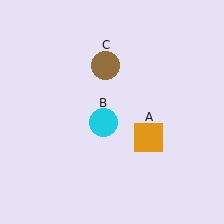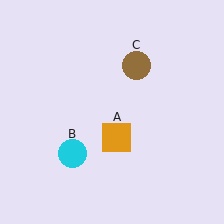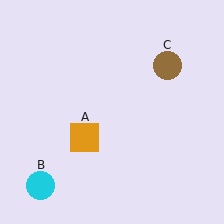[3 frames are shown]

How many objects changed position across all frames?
3 objects changed position: orange square (object A), cyan circle (object B), brown circle (object C).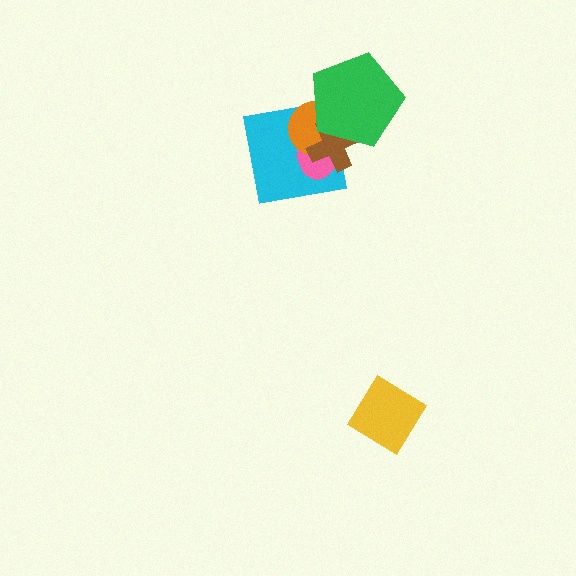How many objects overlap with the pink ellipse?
4 objects overlap with the pink ellipse.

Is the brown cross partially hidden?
Yes, it is partially covered by another shape.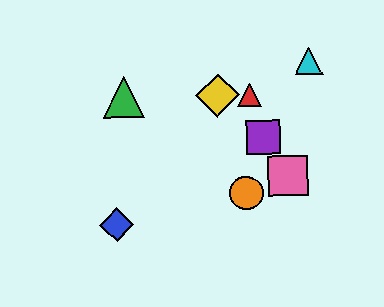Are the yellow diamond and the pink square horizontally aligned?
No, the yellow diamond is at y≈95 and the pink square is at y≈175.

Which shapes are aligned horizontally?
The red triangle, the green triangle, the yellow diamond are aligned horizontally.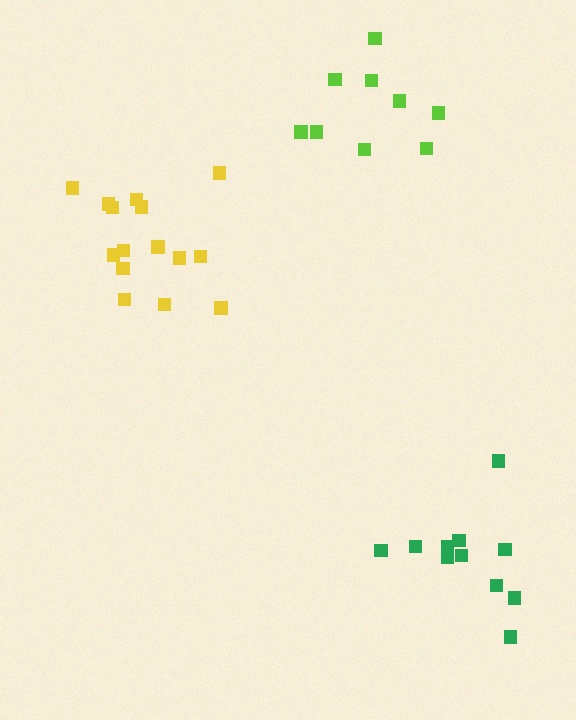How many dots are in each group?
Group 1: 9 dots, Group 2: 15 dots, Group 3: 11 dots (35 total).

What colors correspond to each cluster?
The clusters are colored: lime, yellow, green.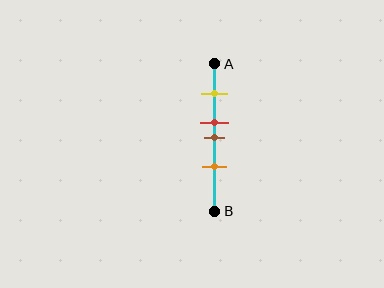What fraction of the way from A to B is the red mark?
The red mark is approximately 40% (0.4) of the way from A to B.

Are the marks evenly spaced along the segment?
No, the marks are not evenly spaced.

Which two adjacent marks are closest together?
The red and brown marks are the closest adjacent pair.